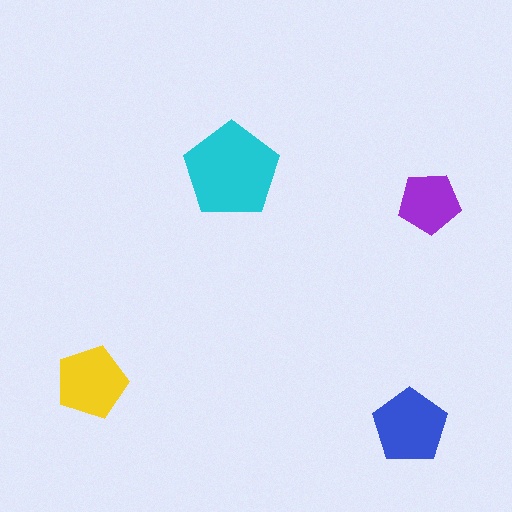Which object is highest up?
The cyan pentagon is topmost.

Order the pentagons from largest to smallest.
the cyan one, the blue one, the yellow one, the purple one.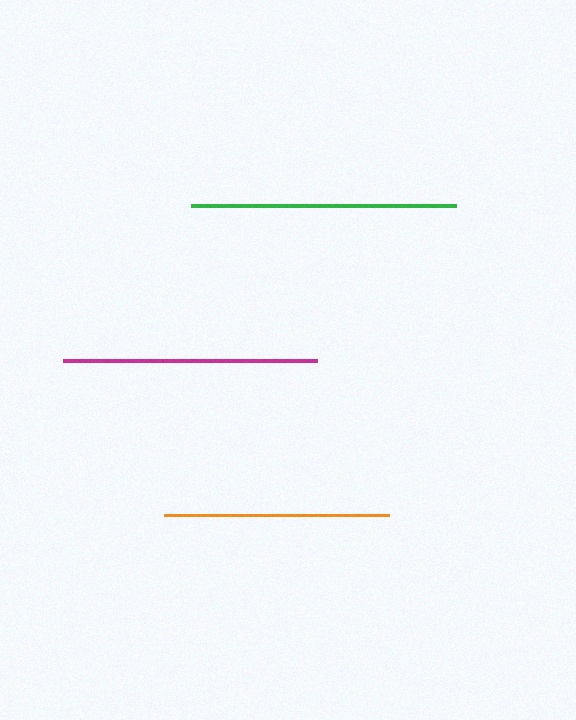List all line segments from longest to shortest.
From longest to shortest: green, magenta, orange.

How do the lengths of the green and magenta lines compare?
The green and magenta lines are approximately the same length.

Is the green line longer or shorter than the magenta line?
The green line is longer than the magenta line.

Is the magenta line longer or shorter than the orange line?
The magenta line is longer than the orange line.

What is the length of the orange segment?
The orange segment is approximately 225 pixels long.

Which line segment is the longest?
The green line is the longest at approximately 265 pixels.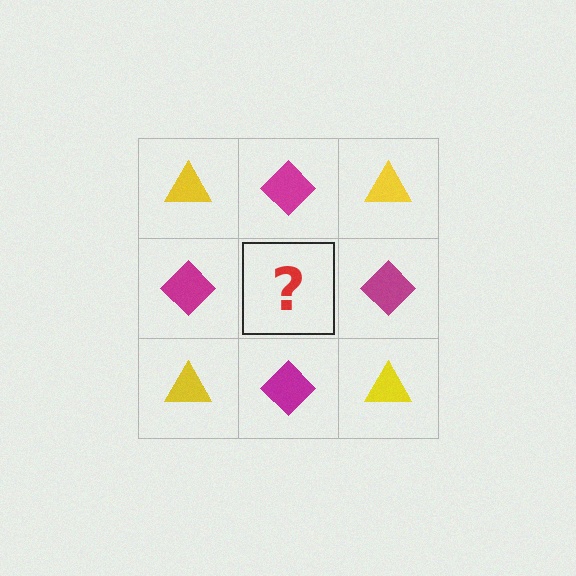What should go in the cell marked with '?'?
The missing cell should contain a yellow triangle.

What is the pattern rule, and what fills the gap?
The rule is that it alternates yellow triangle and magenta diamond in a checkerboard pattern. The gap should be filled with a yellow triangle.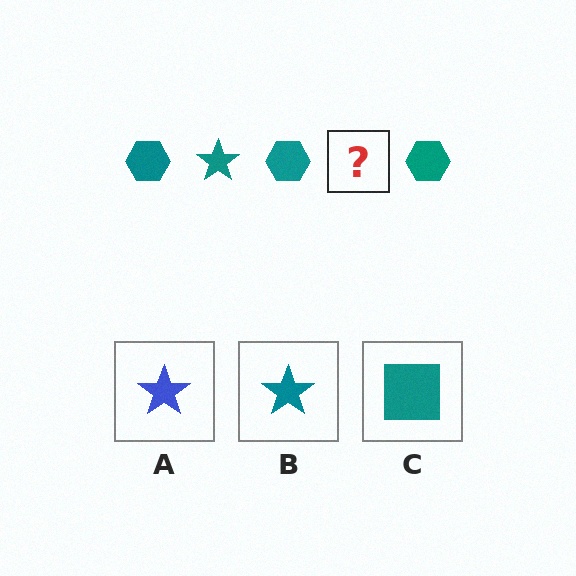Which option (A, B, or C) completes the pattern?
B.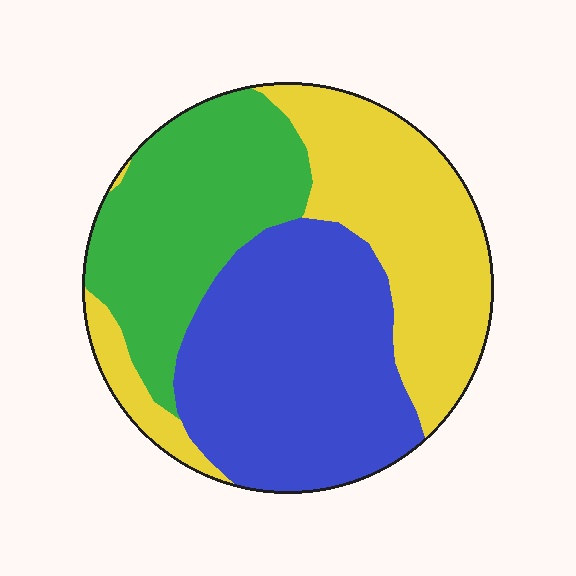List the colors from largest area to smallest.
From largest to smallest: blue, yellow, green.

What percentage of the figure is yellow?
Yellow covers 33% of the figure.